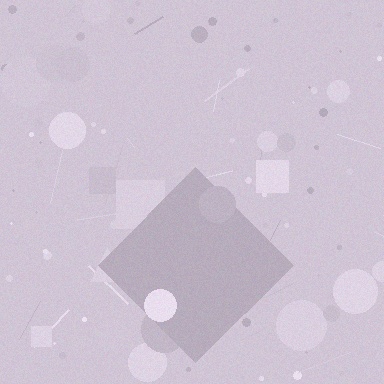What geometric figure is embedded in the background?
A diamond is embedded in the background.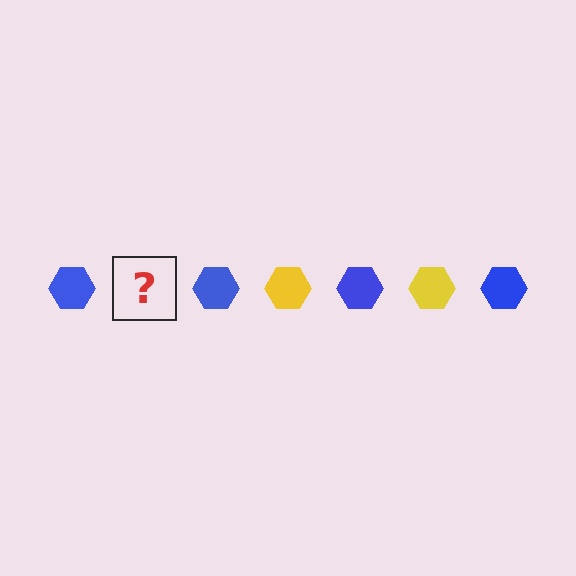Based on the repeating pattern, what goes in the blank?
The blank should be a yellow hexagon.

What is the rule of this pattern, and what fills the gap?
The rule is that the pattern cycles through blue, yellow hexagons. The gap should be filled with a yellow hexagon.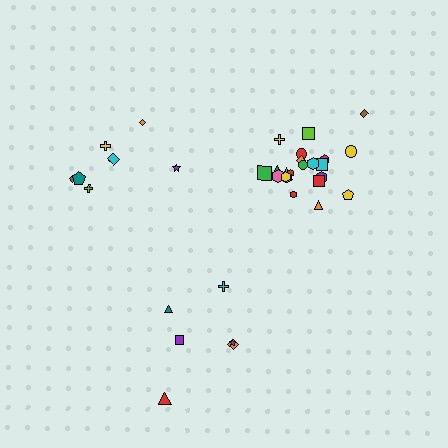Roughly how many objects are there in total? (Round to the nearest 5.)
Roughly 35 objects in total.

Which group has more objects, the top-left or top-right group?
The top-right group.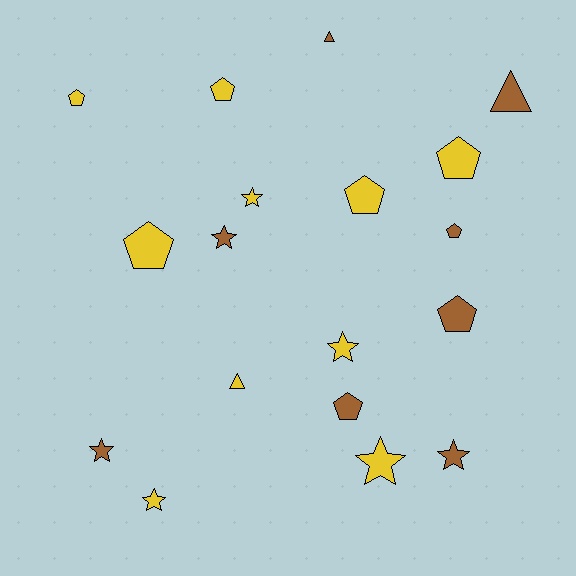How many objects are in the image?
There are 18 objects.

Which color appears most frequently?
Yellow, with 10 objects.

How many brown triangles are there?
There are 2 brown triangles.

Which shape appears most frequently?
Pentagon, with 8 objects.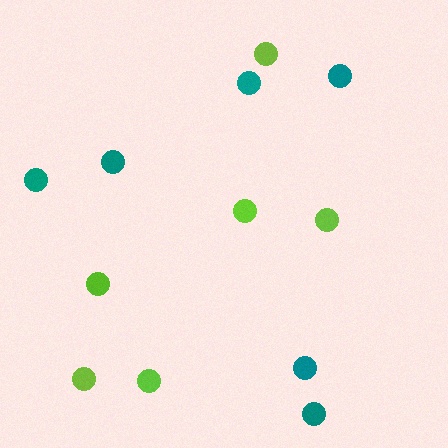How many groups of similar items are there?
There are 2 groups: one group of teal circles (6) and one group of lime circles (6).